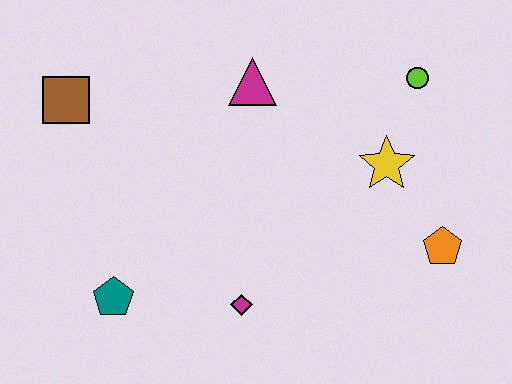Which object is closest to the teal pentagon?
The magenta diamond is closest to the teal pentagon.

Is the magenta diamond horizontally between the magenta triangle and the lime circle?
No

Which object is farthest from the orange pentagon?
The brown square is farthest from the orange pentagon.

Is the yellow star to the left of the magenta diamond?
No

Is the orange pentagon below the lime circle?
Yes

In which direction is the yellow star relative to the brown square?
The yellow star is to the right of the brown square.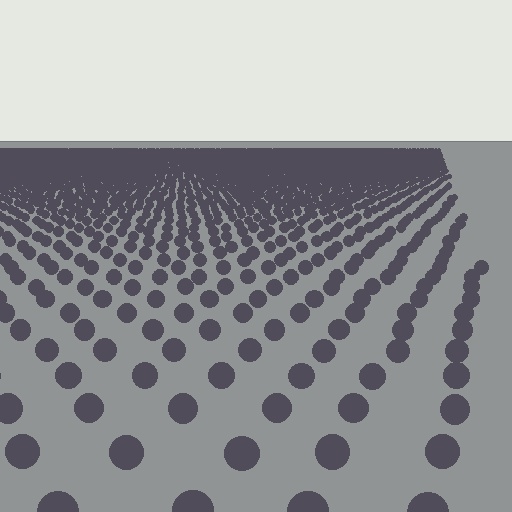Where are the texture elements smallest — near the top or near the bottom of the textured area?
Near the top.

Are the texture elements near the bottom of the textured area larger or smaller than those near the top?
Larger. Near the bottom, elements are closer to the viewer and appear at a bigger on-screen size.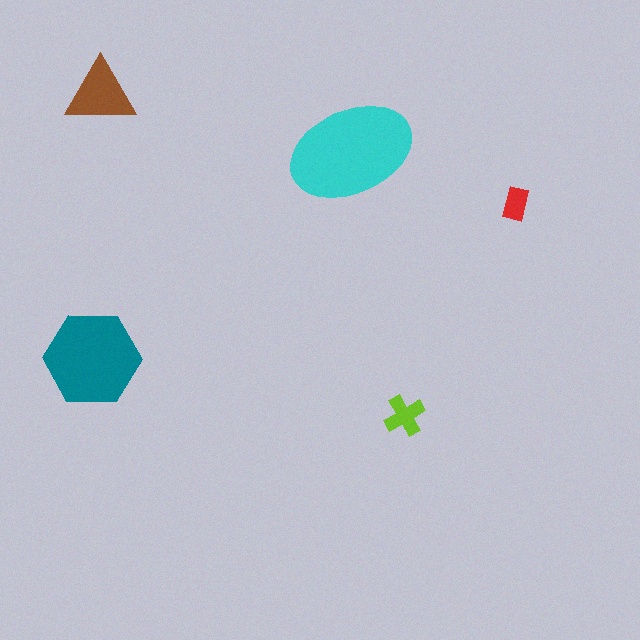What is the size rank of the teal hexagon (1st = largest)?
2nd.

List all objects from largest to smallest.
The cyan ellipse, the teal hexagon, the brown triangle, the lime cross, the red rectangle.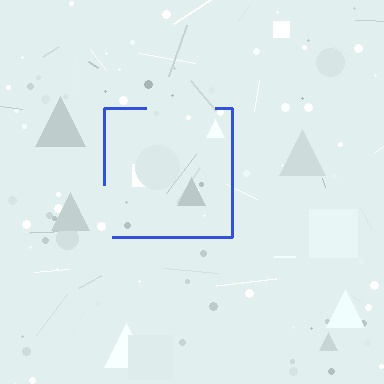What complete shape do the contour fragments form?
The contour fragments form a square.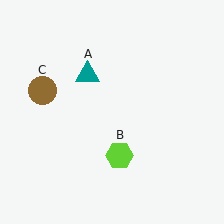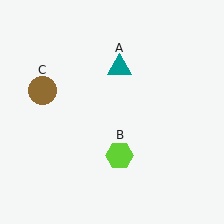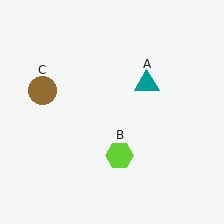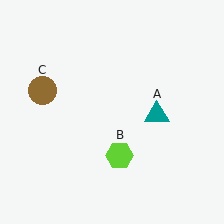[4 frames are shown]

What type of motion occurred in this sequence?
The teal triangle (object A) rotated clockwise around the center of the scene.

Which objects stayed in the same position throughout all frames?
Lime hexagon (object B) and brown circle (object C) remained stationary.